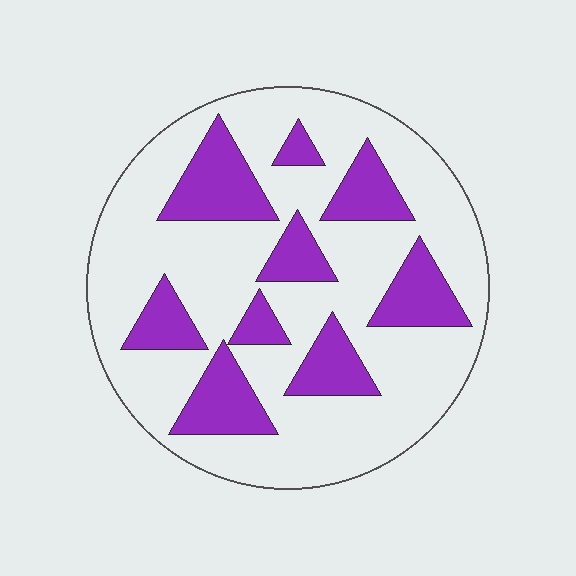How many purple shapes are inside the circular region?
9.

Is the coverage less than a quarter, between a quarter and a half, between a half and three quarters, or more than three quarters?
Between a quarter and a half.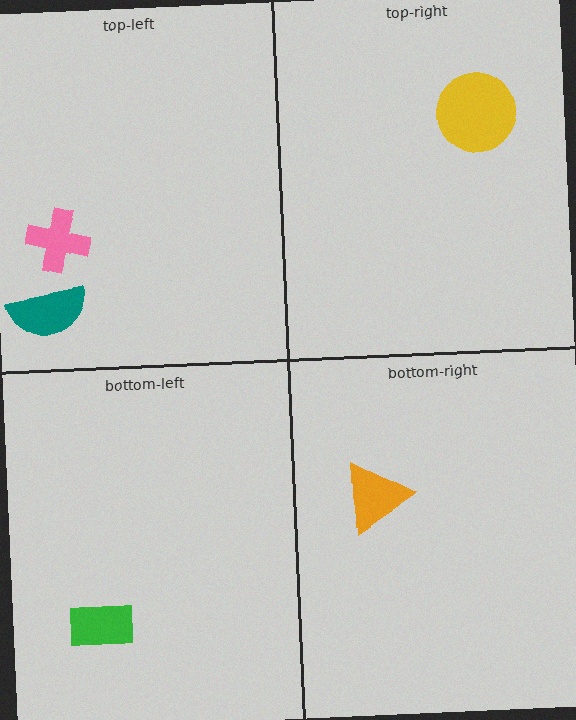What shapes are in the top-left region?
The teal semicircle, the pink cross.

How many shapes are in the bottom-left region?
1.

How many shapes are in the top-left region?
2.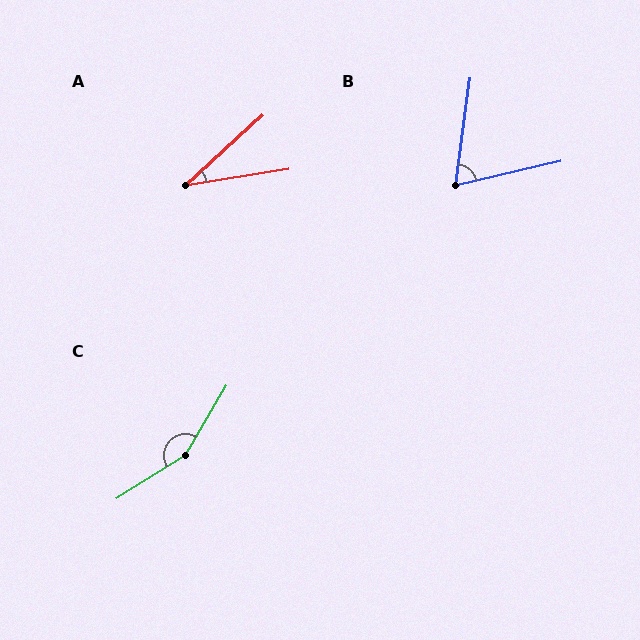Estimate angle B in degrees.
Approximately 70 degrees.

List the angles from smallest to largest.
A (33°), B (70°), C (153°).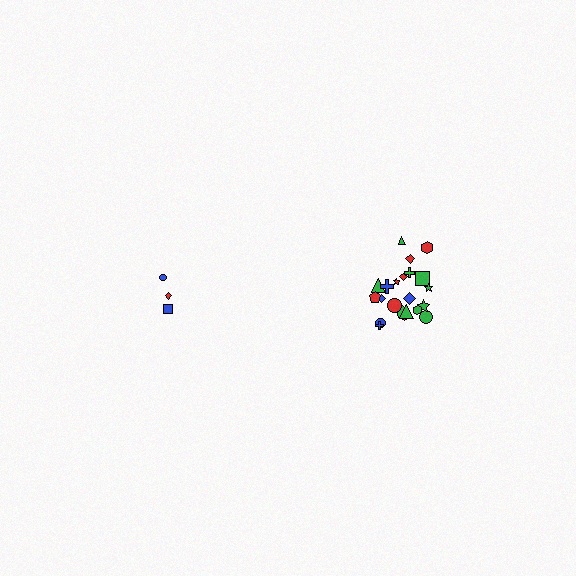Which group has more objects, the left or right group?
The right group.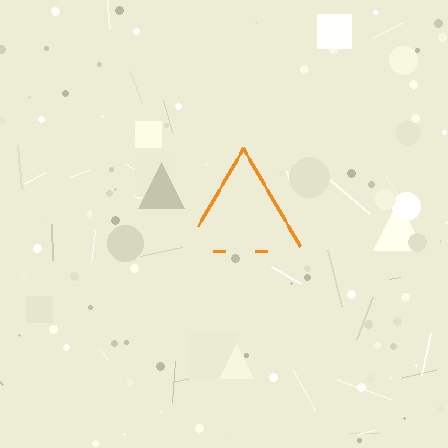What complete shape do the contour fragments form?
The contour fragments form a triangle.